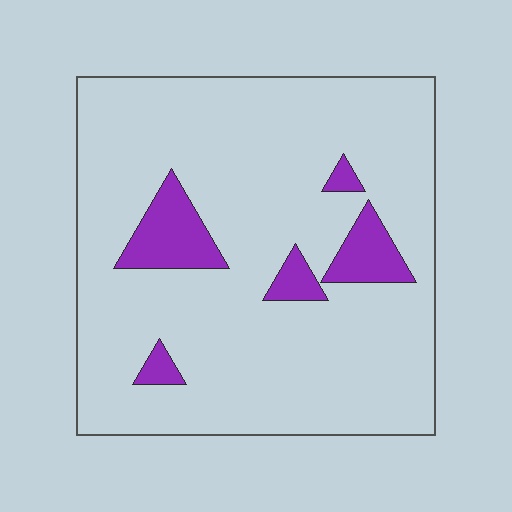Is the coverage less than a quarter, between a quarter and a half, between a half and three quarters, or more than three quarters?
Less than a quarter.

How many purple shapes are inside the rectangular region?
5.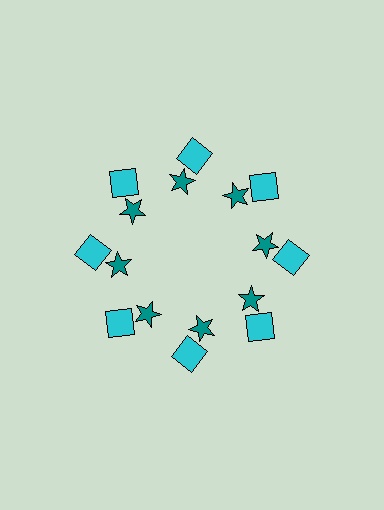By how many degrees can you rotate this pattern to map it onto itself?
The pattern maps onto itself every 45 degrees of rotation.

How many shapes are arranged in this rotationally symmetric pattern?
There are 16 shapes, arranged in 8 groups of 2.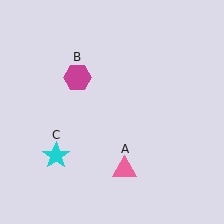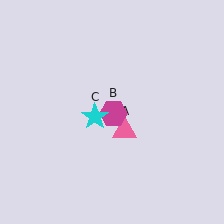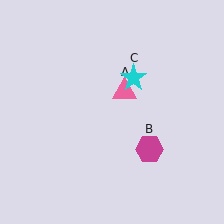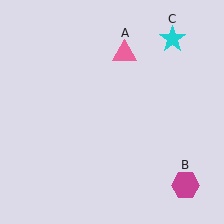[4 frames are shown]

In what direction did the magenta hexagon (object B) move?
The magenta hexagon (object B) moved down and to the right.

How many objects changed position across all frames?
3 objects changed position: pink triangle (object A), magenta hexagon (object B), cyan star (object C).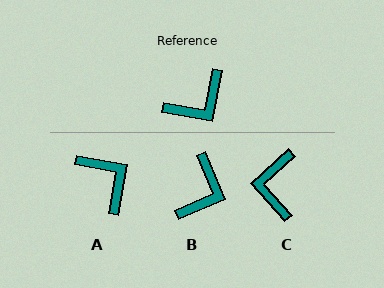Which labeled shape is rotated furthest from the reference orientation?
C, about 127 degrees away.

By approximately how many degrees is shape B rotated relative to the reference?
Approximately 33 degrees counter-clockwise.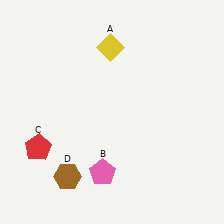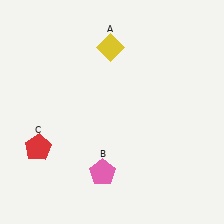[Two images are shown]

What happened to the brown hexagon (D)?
The brown hexagon (D) was removed in Image 2. It was in the bottom-left area of Image 1.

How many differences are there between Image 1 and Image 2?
There is 1 difference between the two images.